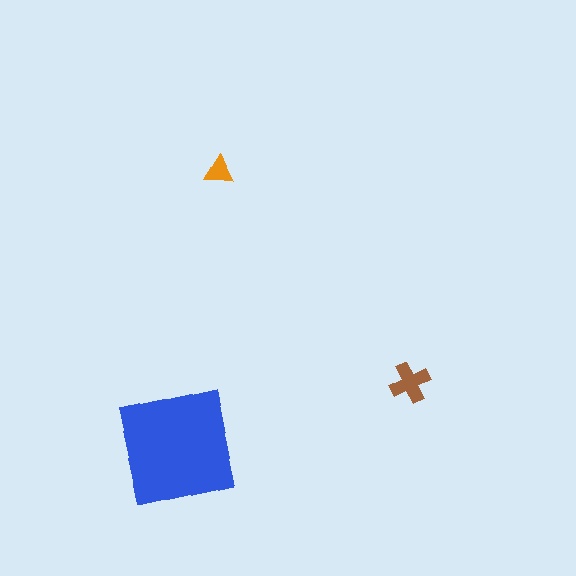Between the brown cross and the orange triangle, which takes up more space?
The brown cross.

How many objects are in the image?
There are 3 objects in the image.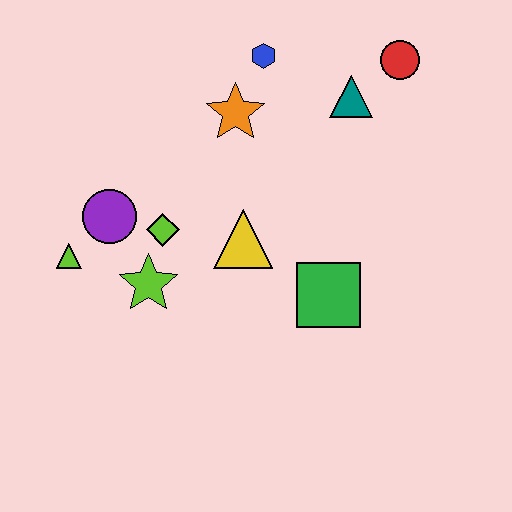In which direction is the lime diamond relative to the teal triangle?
The lime diamond is to the left of the teal triangle.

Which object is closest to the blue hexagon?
The orange star is closest to the blue hexagon.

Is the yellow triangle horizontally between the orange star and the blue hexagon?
Yes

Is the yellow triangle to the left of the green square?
Yes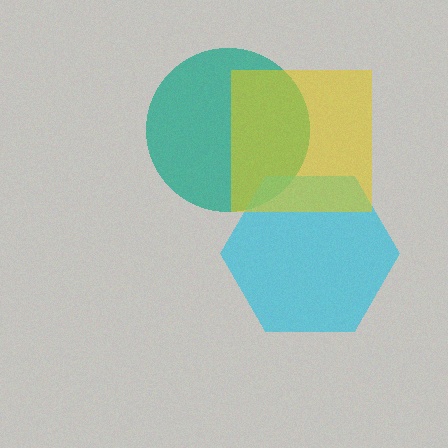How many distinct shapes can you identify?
There are 3 distinct shapes: a teal circle, a cyan hexagon, a yellow square.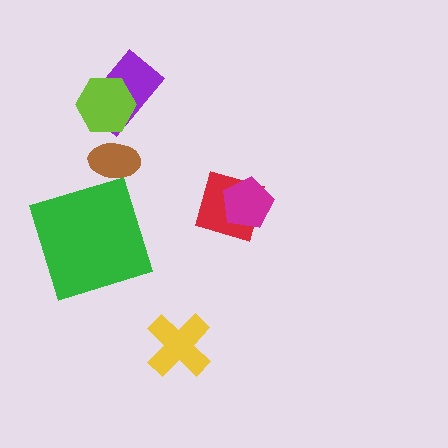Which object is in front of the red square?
The magenta pentagon is in front of the red square.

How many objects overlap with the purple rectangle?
1 object overlaps with the purple rectangle.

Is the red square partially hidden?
Yes, it is partially covered by another shape.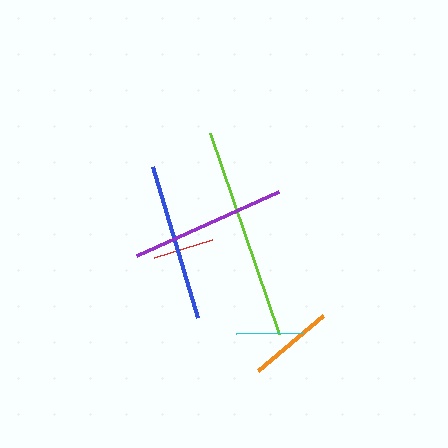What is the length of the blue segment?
The blue segment is approximately 158 pixels long.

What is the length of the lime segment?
The lime segment is approximately 213 pixels long.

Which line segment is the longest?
The lime line is the longest at approximately 213 pixels.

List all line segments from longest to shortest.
From longest to shortest: lime, blue, purple, orange, cyan, red.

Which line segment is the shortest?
The red line is the shortest at approximately 60 pixels.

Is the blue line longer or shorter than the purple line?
The blue line is longer than the purple line.